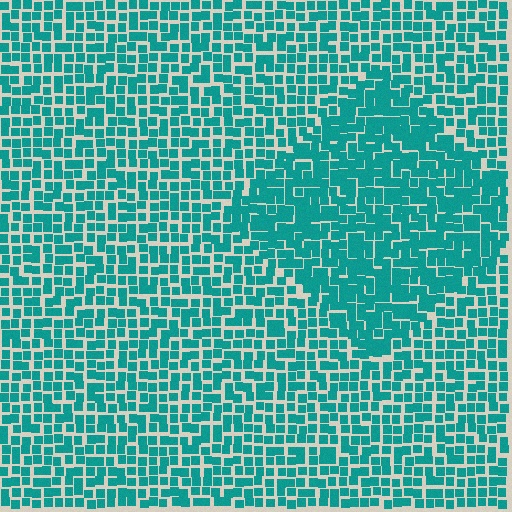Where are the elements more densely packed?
The elements are more densely packed inside the diamond boundary.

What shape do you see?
I see a diamond.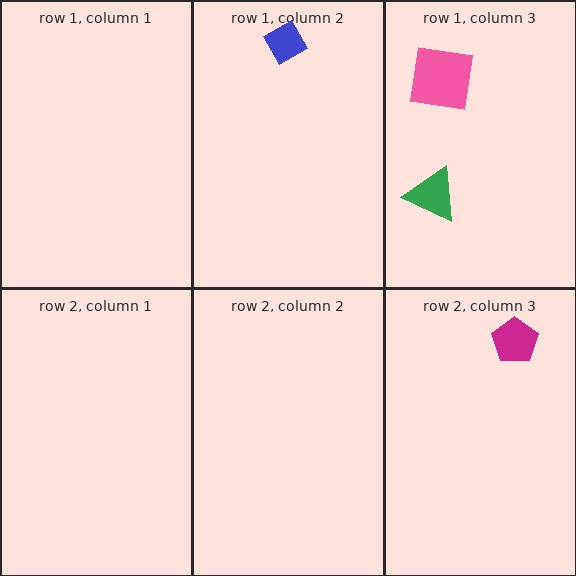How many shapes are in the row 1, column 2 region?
1.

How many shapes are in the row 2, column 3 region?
1.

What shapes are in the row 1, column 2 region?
The blue diamond.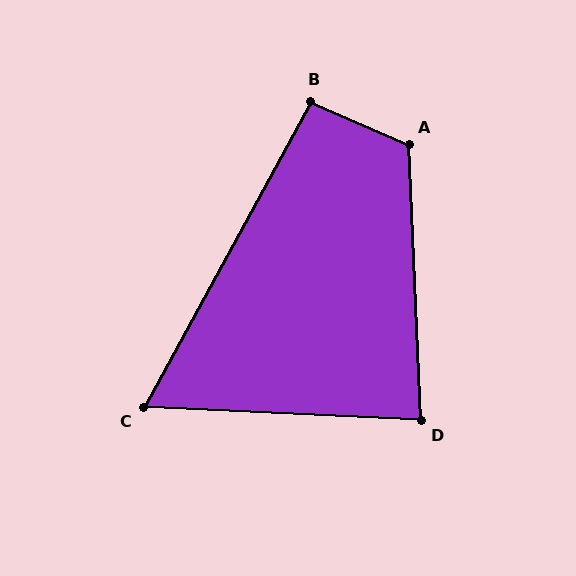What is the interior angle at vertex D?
Approximately 85 degrees (approximately right).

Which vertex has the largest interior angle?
A, at approximately 116 degrees.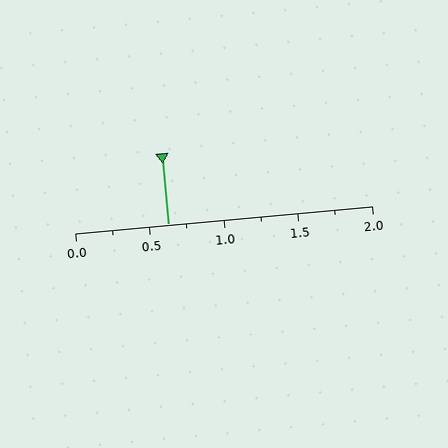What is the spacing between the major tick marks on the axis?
The major ticks are spaced 0.5 apart.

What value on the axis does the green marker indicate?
The marker indicates approximately 0.62.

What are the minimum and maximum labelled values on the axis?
The axis runs from 0.0 to 2.0.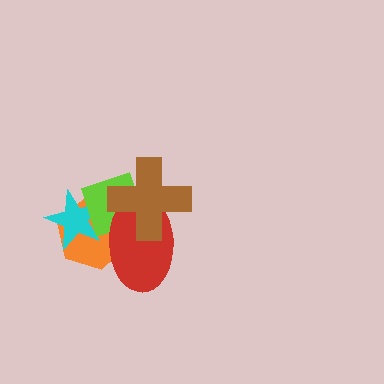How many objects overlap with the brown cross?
3 objects overlap with the brown cross.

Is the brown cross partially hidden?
No, no other shape covers it.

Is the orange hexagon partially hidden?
Yes, it is partially covered by another shape.